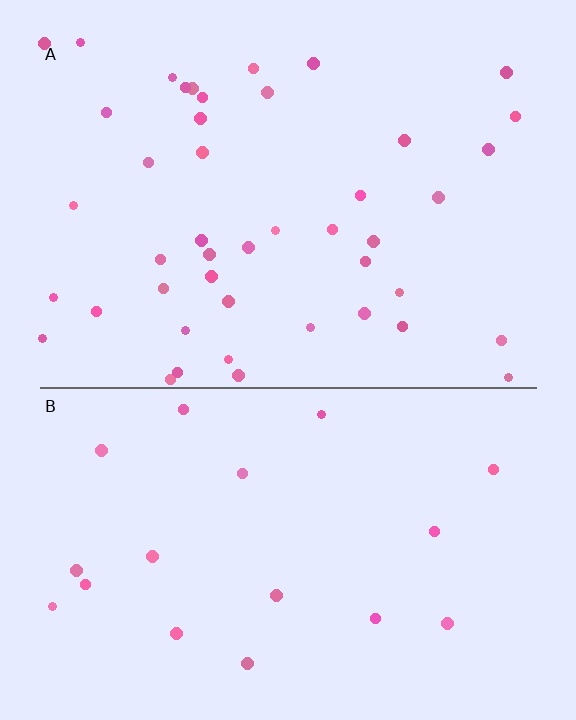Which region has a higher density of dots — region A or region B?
A (the top).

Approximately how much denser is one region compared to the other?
Approximately 2.5× — region A over region B.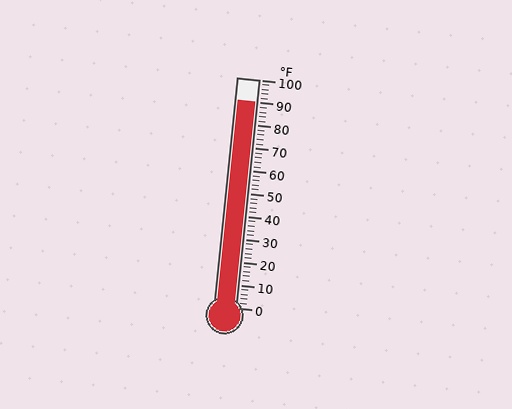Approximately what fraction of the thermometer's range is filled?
The thermometer is filled to approximately 90% of its range.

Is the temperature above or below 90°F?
The temperature is at 90°F.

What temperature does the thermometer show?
The thermometer shows approximately 90°F.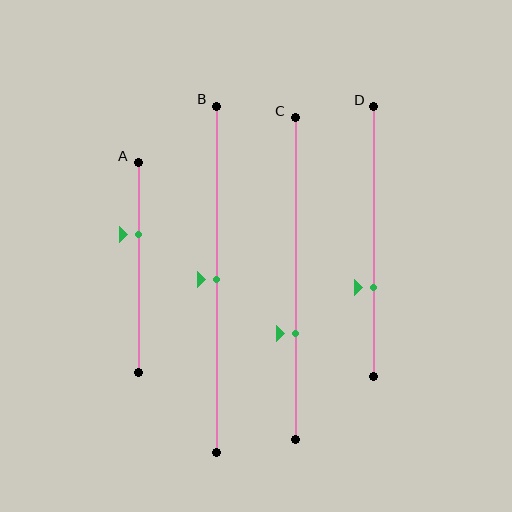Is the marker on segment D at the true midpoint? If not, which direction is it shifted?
No, the marker on segment D is shifted downward by about 17% of the segment length.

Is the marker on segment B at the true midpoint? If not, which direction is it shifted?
Yes, the marker on segment B is at the true midpoint.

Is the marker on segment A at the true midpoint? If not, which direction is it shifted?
No, the marker on segment A is shifted upward by about 16% of the segment length.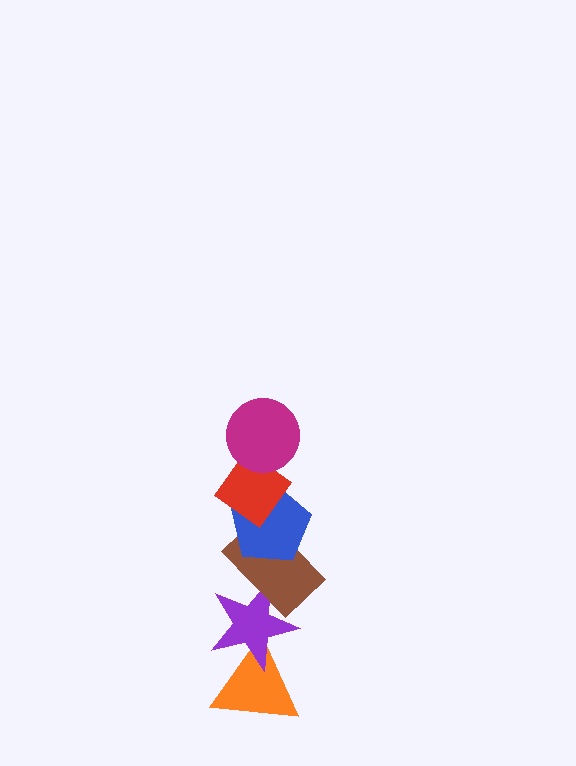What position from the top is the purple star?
The purple star is 5th from the top.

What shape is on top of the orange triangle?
The purple star is on top of the orange triangle.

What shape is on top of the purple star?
The brown rectangle is on top of the purple star.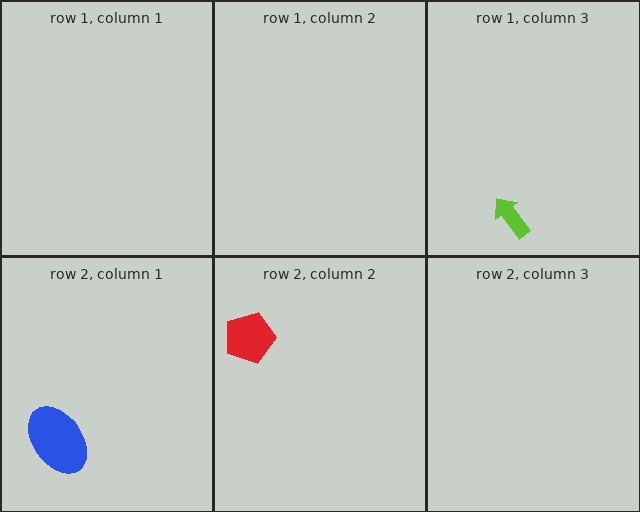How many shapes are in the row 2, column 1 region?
1.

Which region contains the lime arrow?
The row 1, column 3 region.